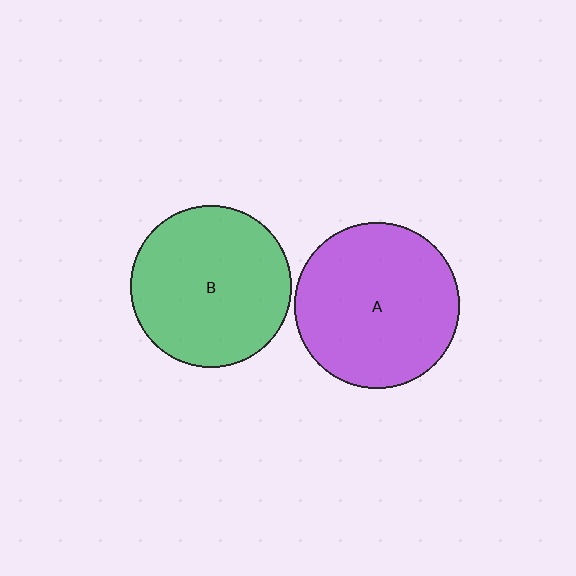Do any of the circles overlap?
No, none of the circles overlap.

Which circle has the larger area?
Circle A (purple).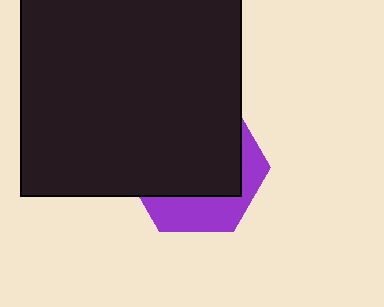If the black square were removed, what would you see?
You would see the complete purple hexagon.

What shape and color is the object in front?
The object in front is a black square.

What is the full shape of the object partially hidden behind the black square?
The partially hidden object is a purple hexagon.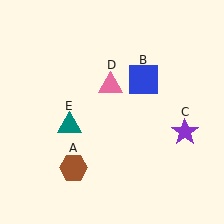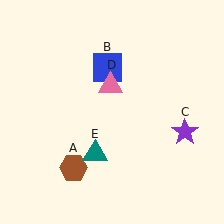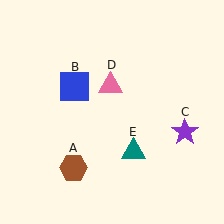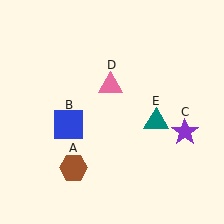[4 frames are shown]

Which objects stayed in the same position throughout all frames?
Brown hexagon (object A) and purple star (object C) and pink triangle (object D) remained stationary.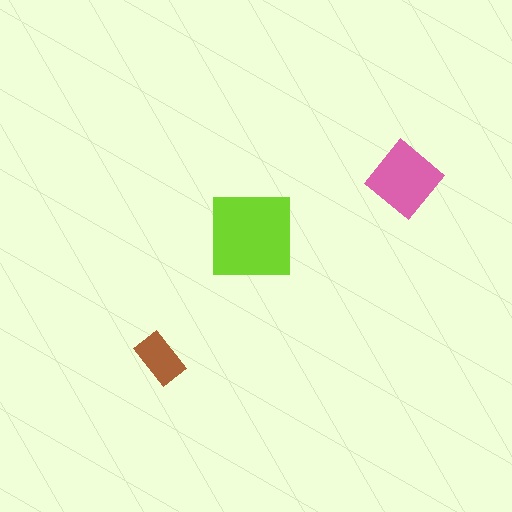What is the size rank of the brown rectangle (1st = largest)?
3rd.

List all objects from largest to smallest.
The lime square, the pink diamond, the brown rectangle.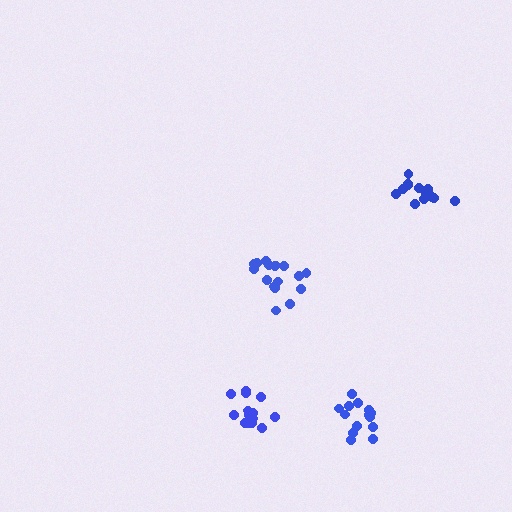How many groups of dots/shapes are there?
There are 4 groups.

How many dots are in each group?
Group 1: 15 dots, Group 2: 14 dots, Group 3: 17 dots, Group 4: 15 dots (61 total).